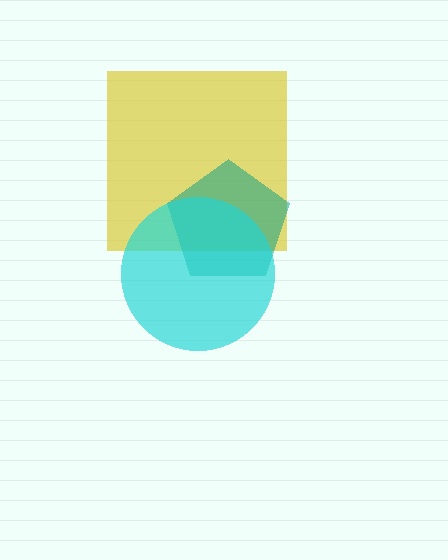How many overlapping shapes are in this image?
There are 3 overlapping shapes in the image.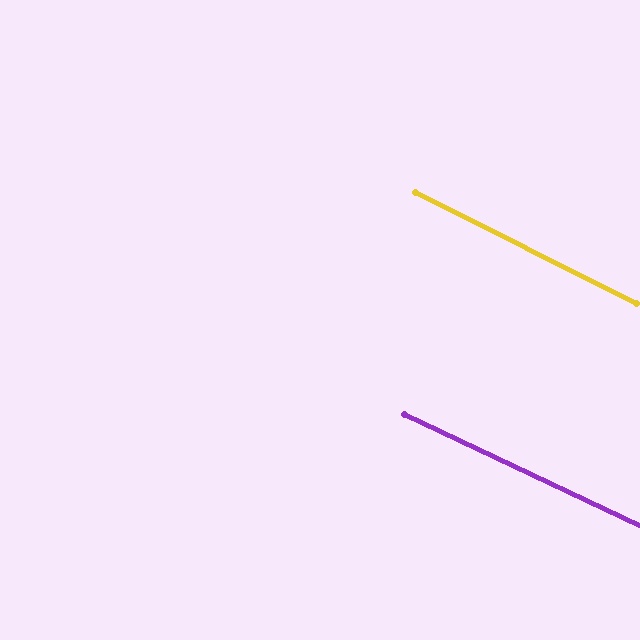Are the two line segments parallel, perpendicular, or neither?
Parallel — their directions differ by only 1.4°.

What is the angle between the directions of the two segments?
Approximately 1 degree.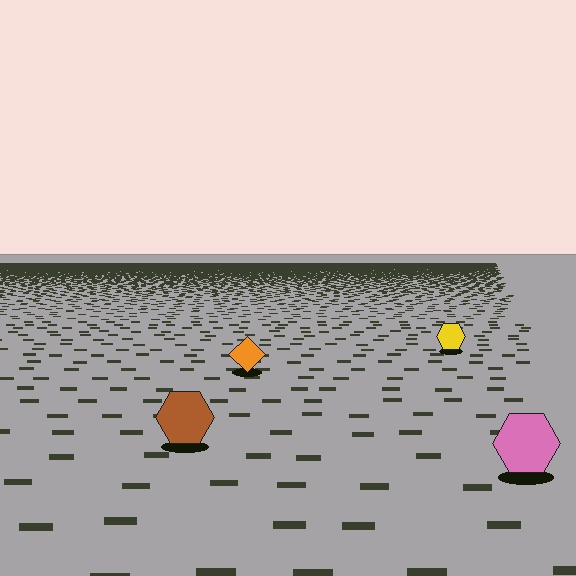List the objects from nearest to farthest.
From nearest to farthest: the pink hexagon, the brown hexagon, the orange diamond, the yellow hexagon.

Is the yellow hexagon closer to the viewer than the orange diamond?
No. The orange diamond is closer — you can tell from the texture gradient: the ground texture is coarser near it.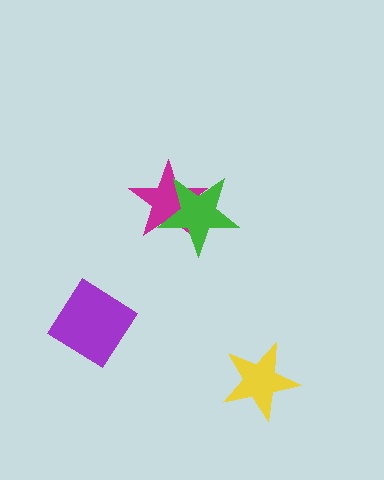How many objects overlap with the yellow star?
0 objects overlap with the yellow star.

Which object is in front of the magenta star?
The green star is in front of the magenta star.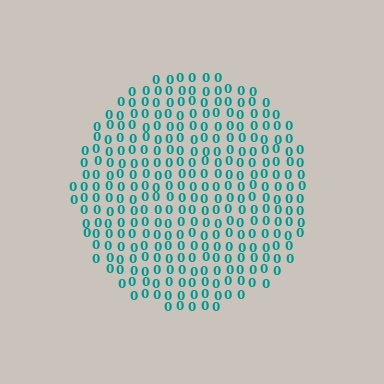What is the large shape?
The large shape is a circle.